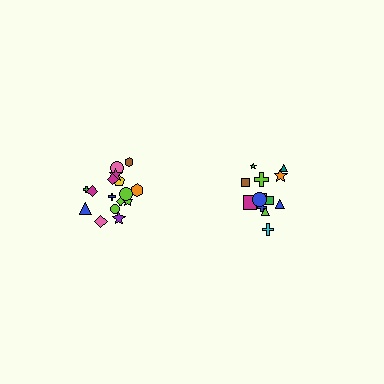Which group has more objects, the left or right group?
The left group.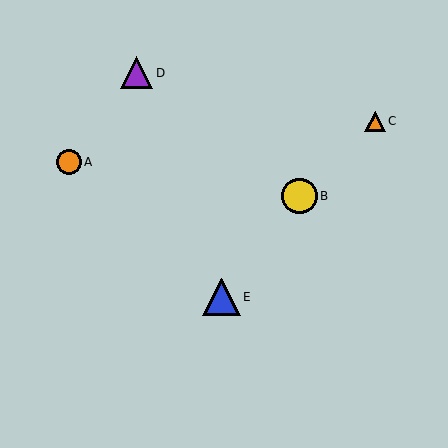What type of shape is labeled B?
Shape B is a yellow circle.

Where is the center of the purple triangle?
The center of the purple triangle is at (137, 73).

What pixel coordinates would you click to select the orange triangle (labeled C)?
Click at (375, 121) to select the orange triangle C.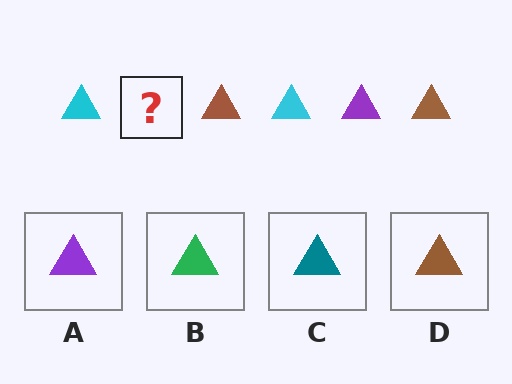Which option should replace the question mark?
Option A.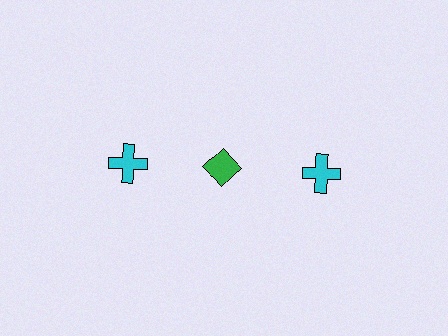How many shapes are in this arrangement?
There are 3 shapes arranged in a grid pattern.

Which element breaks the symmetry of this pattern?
The green diamond in the top row, second from left column breaks the symmetry. All other shapes are cyan crosses.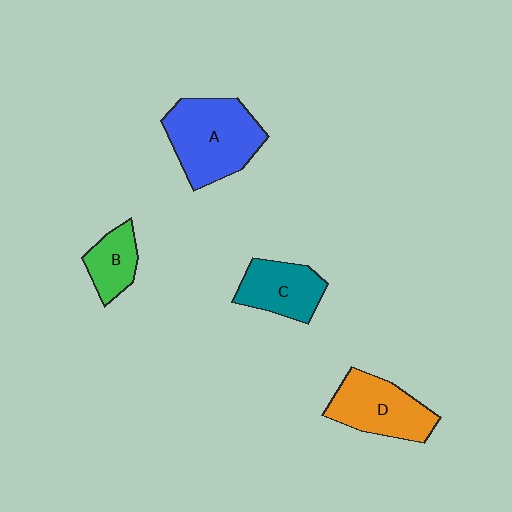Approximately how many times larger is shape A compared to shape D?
Approximately 1.3 times.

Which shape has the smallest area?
Shape B (green).